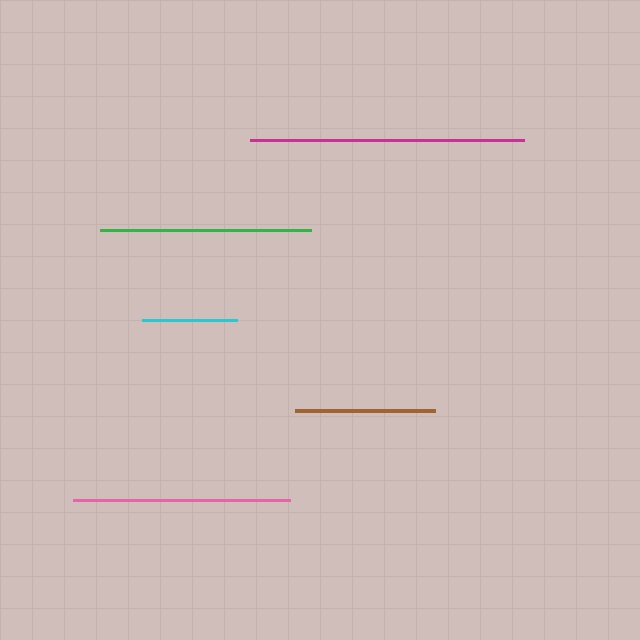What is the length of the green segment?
The green segment is approximately 211 pixels long.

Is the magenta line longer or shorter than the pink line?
The magenta line is longer than the pink line.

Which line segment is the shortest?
The cyan line is the shortest at approximately 94 pixels.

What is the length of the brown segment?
The brown segment is approximately 141 pixels long.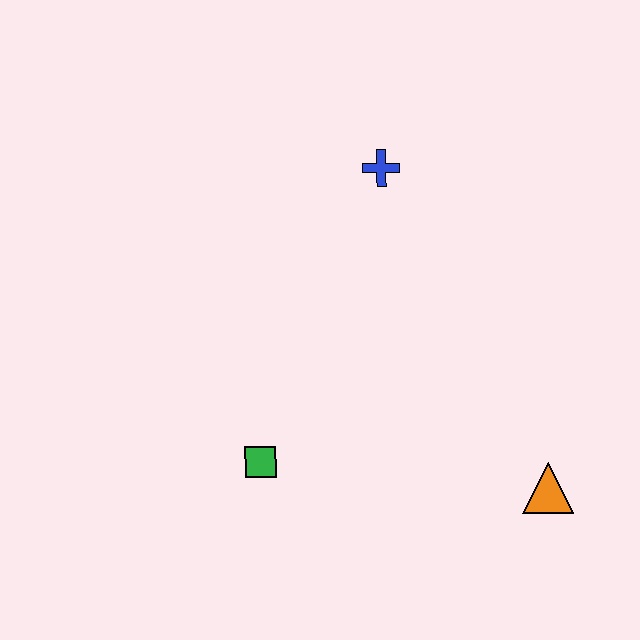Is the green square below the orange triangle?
No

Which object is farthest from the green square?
The blue cross is farthest from the green square.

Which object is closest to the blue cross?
The green square is closest to the blue cross.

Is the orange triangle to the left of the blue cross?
No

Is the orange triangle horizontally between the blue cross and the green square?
No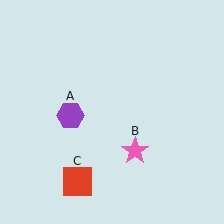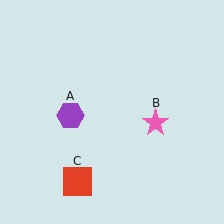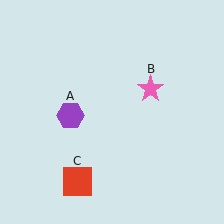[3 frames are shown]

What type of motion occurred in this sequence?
The pink star (object B) rotated counterclockwise around the center of the scene.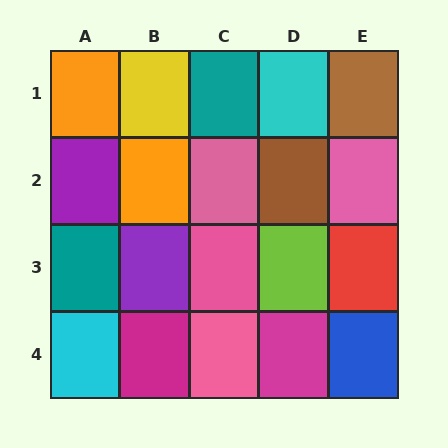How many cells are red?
1 cell is red.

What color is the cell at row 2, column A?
Purple.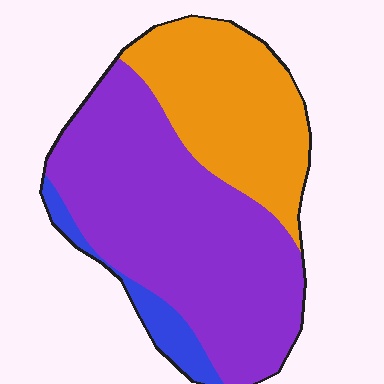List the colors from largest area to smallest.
From largest to smallest: purple, orange, blue.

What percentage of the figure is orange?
Orange takes up about one third (1/3) of the figure.